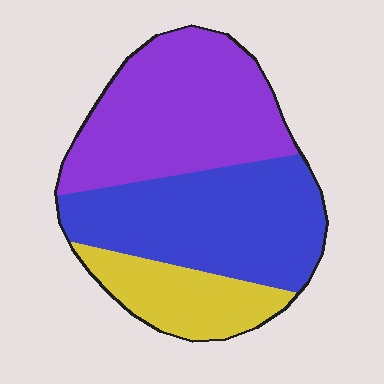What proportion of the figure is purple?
Purple covers 41% of the figure.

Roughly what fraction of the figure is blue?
Blue takes up about two fifths (2/5) of the figure.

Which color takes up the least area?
Yellow, at roughly 20%.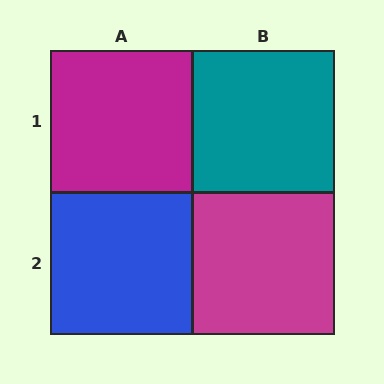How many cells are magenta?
2 cells are magenta.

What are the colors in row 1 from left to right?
Magenta, teal.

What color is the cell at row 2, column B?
Magenta.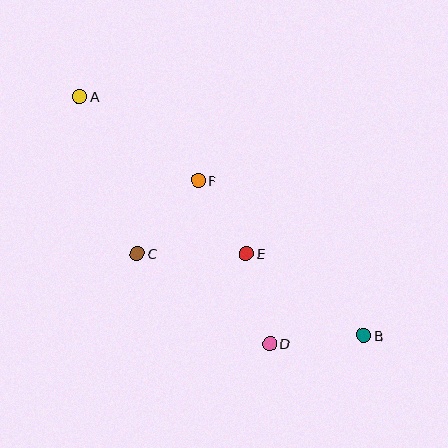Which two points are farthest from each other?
Points A and B are farthest from each other.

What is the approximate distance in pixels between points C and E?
The distance between C and E is approximately 109 pixels.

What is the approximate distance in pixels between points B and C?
The distance between B and C is approximately 241 pixels.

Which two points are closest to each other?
Points E and F are closest to each other.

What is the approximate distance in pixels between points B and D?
The distance between B and D is approximately 95 pixels.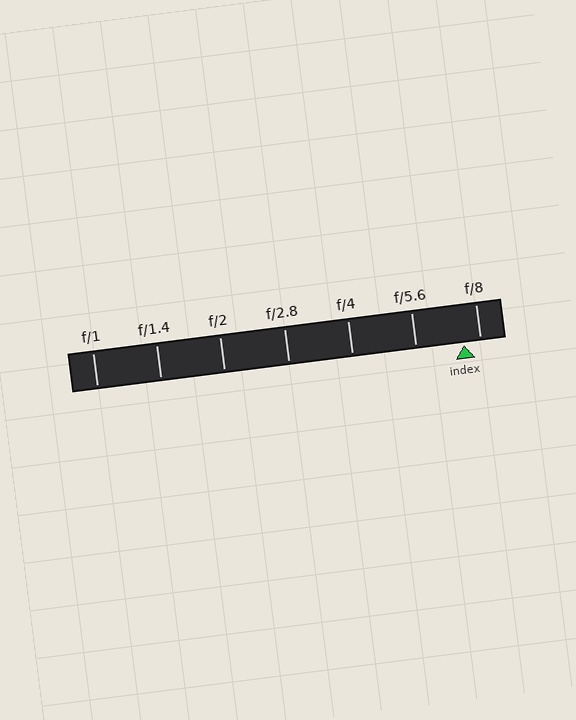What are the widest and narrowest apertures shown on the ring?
The widest aperture shown is f/1 and the narrowest is f/8.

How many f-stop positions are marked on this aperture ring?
There are 7 f-stop positions marked.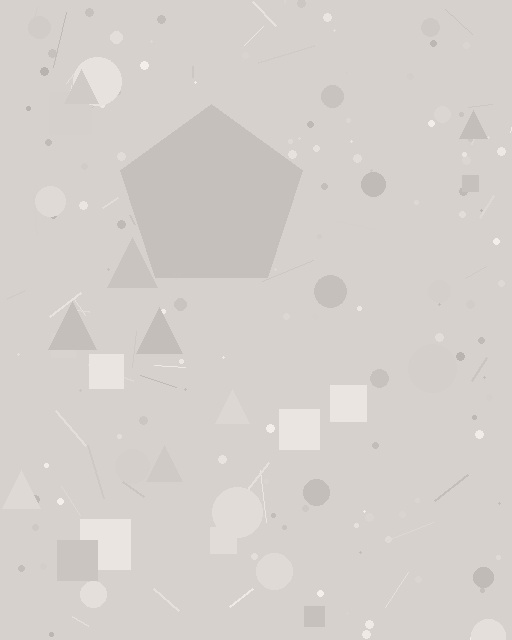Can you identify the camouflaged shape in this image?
The camouflaged shape is a pentagon.